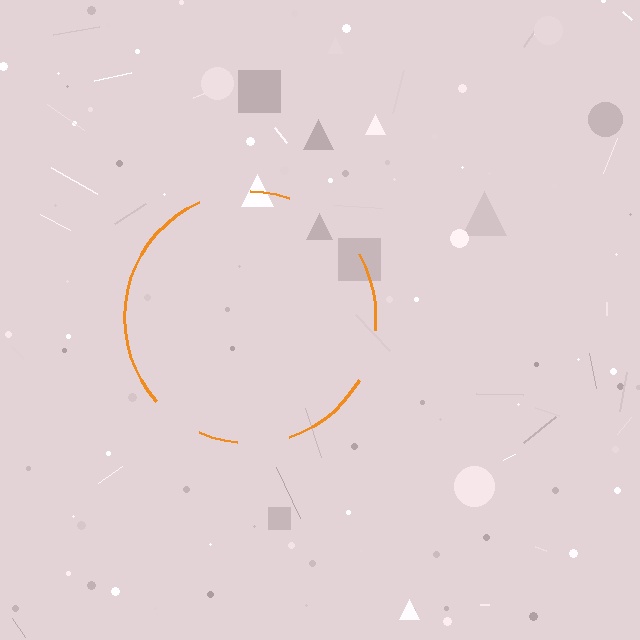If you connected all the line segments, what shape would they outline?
They would outline a circle.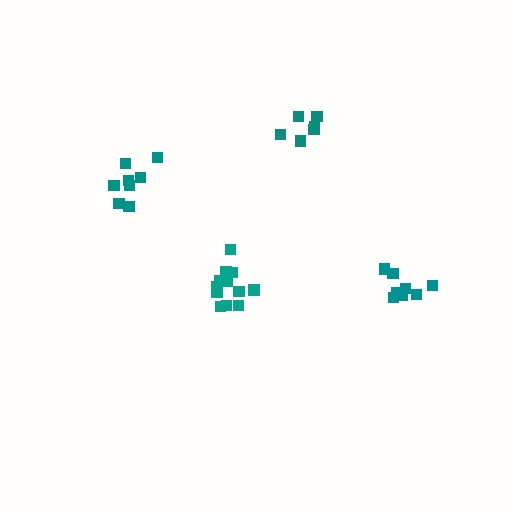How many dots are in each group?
Group 1: 12 dots, Group 2: 8 dots, Group 3: 6 dots, Group 4: 8 dots (34 total).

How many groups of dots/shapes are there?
There are 4 groups.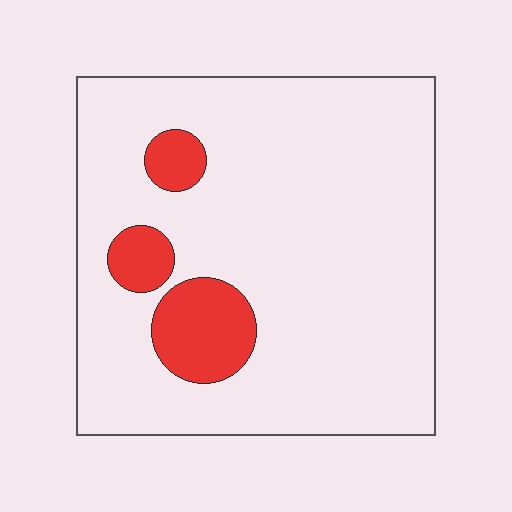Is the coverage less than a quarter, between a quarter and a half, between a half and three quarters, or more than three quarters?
Less than a quarter.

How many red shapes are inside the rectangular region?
3.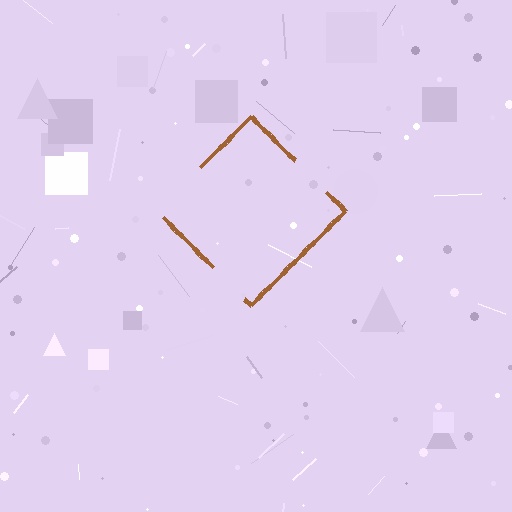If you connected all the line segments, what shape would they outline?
They would outline a diamond.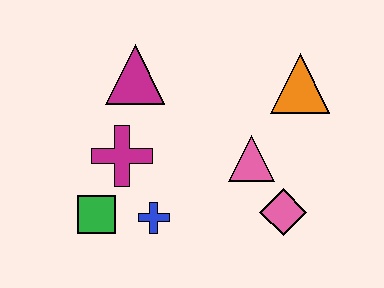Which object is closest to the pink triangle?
The pink diamond is closest to the pink triangle.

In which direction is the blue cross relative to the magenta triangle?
The blue cross is below the magenta triangle.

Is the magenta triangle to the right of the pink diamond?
No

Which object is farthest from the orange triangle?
The green square is farthest from the orange triangle.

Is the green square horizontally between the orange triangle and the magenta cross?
No